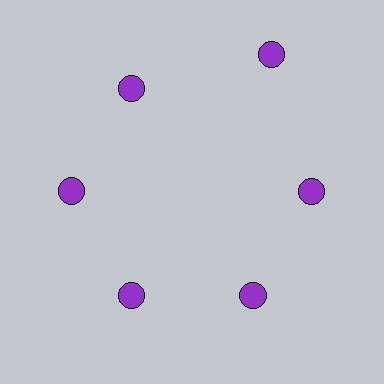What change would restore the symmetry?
The symmetry would be restored by moving it inward, back onto the ring so that all 6 circles sit at equal angles and equal distance from the center.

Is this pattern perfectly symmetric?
No. The 6 purple circles are arranged in a ring, but one element near the 1 o'clock position is pushed outward from the center, breaking the 6-fold rotational symmetry.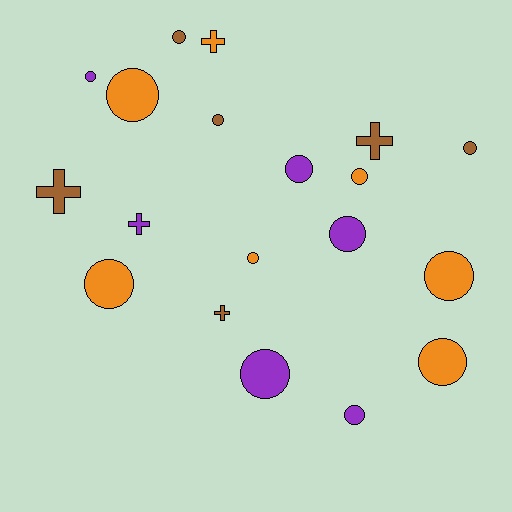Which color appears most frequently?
Orange, with 7 objects.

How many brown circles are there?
There are 3 brown circles.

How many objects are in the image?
There are 19 objects.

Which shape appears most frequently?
Circle, with 14 objects.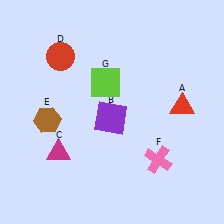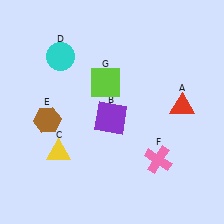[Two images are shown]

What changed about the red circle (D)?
In Image 1, D is red. In Image 2, it changed to cyan.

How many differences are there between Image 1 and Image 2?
There are 2 differences between the two images.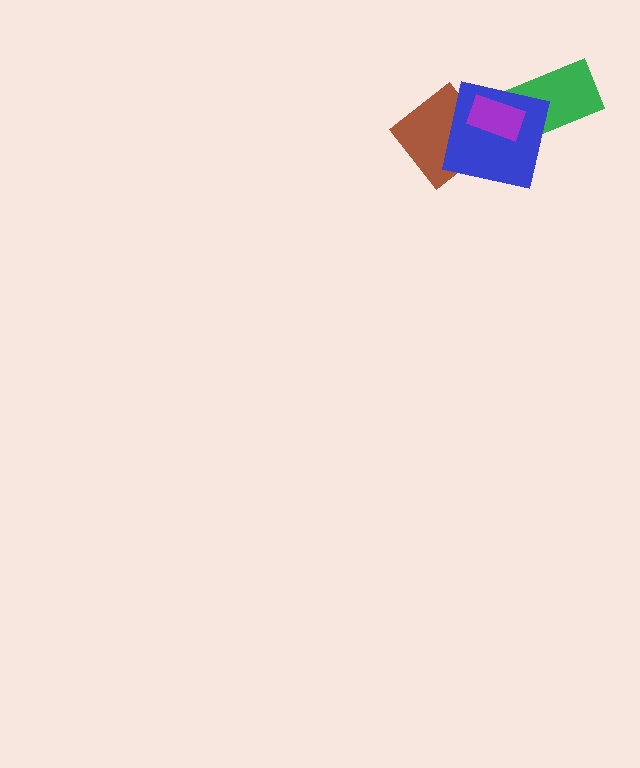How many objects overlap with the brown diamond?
2 objects overlap with the brown diamond.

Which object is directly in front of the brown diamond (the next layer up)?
The blue square is directly in front of the brown diamond.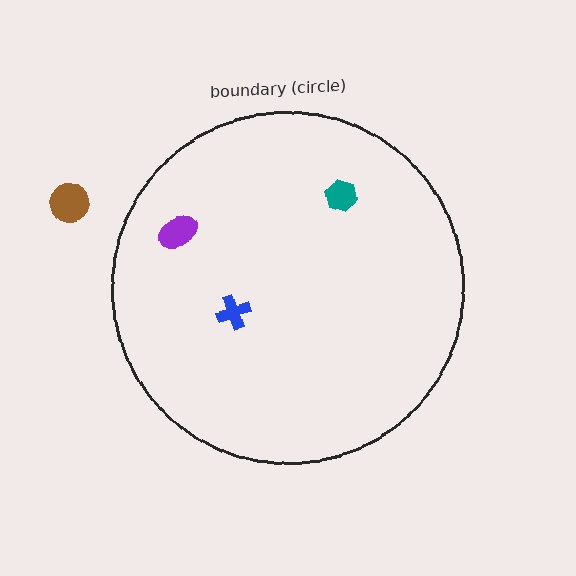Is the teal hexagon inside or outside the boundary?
Inside.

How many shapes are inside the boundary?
3 inside, 1 outside.